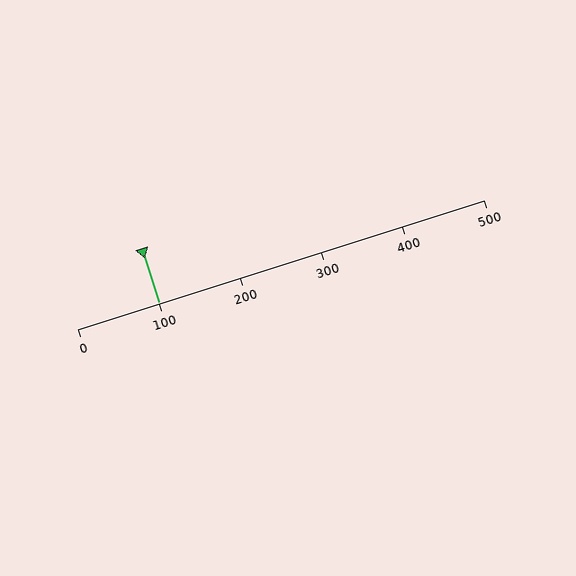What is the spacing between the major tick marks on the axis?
The major ticks are spaced 100 apart.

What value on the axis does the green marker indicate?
The marker indicates approximately 100.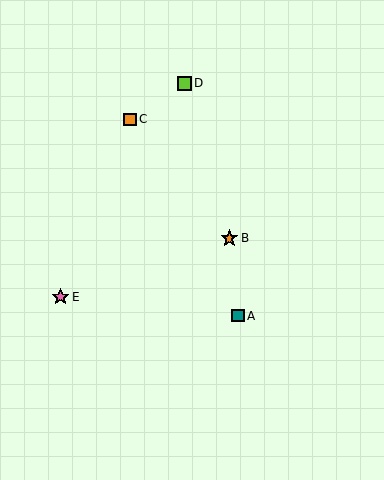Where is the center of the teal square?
The center of the teal square is at (238, 316).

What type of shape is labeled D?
Shape D is a lime square.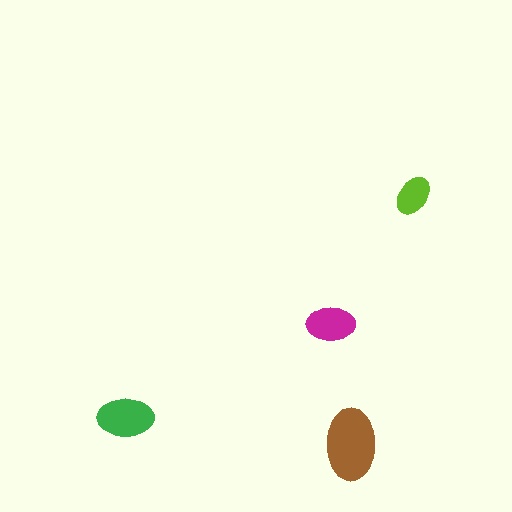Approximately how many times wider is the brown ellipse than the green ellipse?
About 1.5 times wider.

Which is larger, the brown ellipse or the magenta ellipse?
The brown one.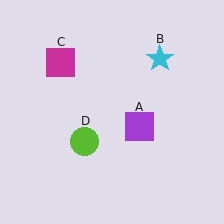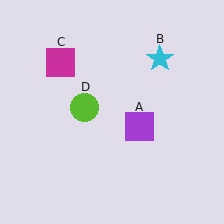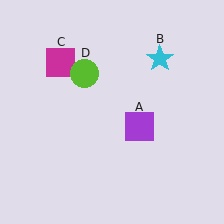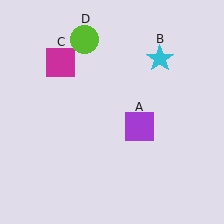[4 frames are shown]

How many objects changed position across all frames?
1 object changed position: lime circle (object D).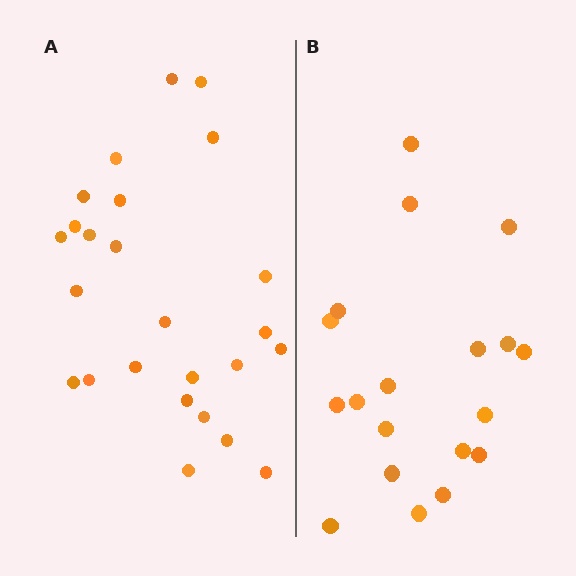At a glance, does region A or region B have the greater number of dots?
Region A (the left region) has more dots.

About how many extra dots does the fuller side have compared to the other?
Region A has about 6 more dots than region B.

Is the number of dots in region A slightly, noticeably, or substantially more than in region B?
Region A has noticeably more, but not dramatically so. The ratio is roughly 1.3 to 1.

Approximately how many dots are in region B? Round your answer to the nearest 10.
About 20 dots. (The exact count is 19, which rounds to 20.)